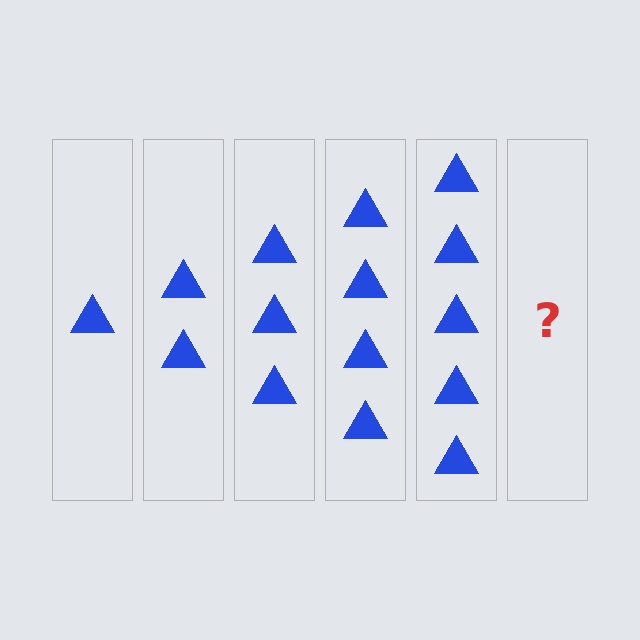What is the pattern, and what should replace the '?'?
The pattern is that each step adds one more triangle. The '?' should be 6 triangles.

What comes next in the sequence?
The next element should be 6 triangles.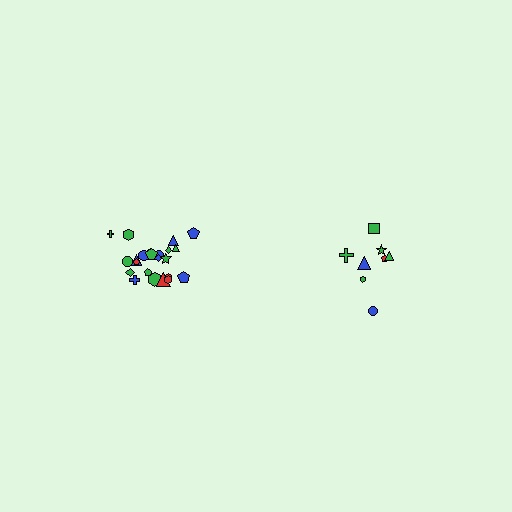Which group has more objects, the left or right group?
The left group.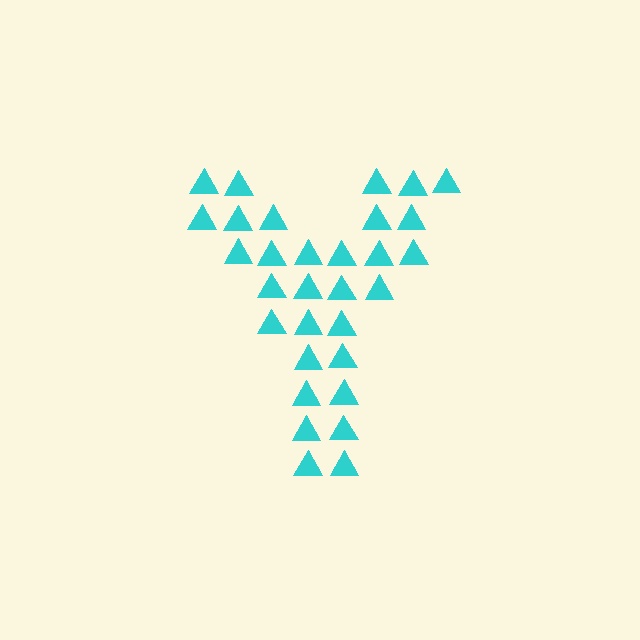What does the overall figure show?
The overall figure shows the letter Y.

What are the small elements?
The small elements are triangles.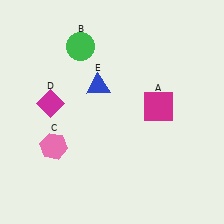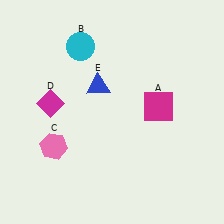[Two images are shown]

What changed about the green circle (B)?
In Image 1, B is green. In Image 2, it changed to cyan.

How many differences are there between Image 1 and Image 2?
There is 1 difference between the two images.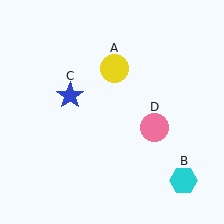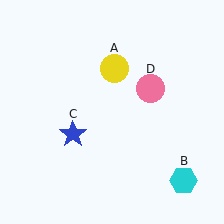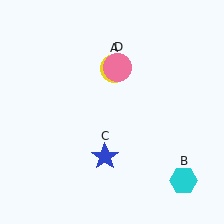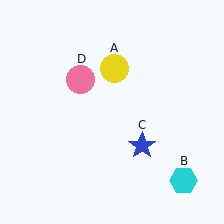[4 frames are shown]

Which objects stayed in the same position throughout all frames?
Yellow circle (object A) and cyan hexagon (object B) remained stationary.